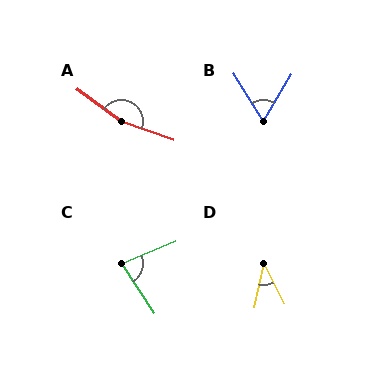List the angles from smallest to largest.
D (39°), B (62°), C (79°), A (164°).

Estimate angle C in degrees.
Approximately 79 degrees.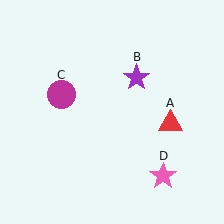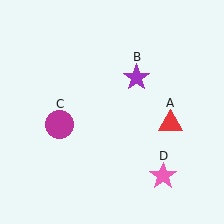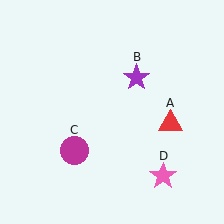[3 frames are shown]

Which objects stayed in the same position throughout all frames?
Red triangle (object A) and purple star (object B) and pink star (object D) remained stationary.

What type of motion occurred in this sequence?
The magenta circle (object C) rotated counterclockwise around the center of the scene.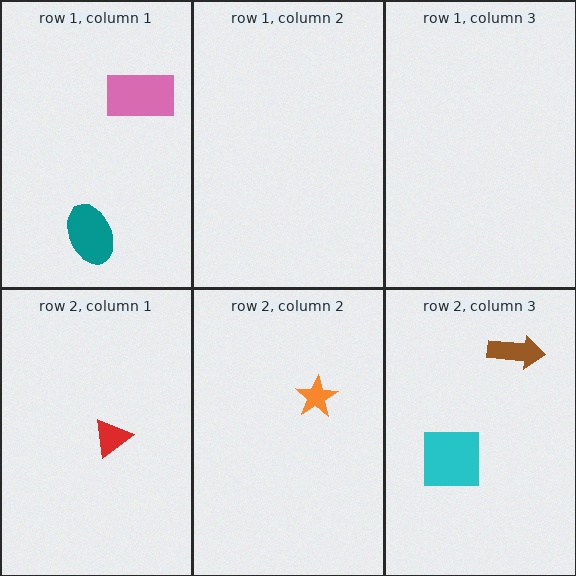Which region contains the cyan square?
The row 2, column 3 region.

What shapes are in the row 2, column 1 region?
The red triangle.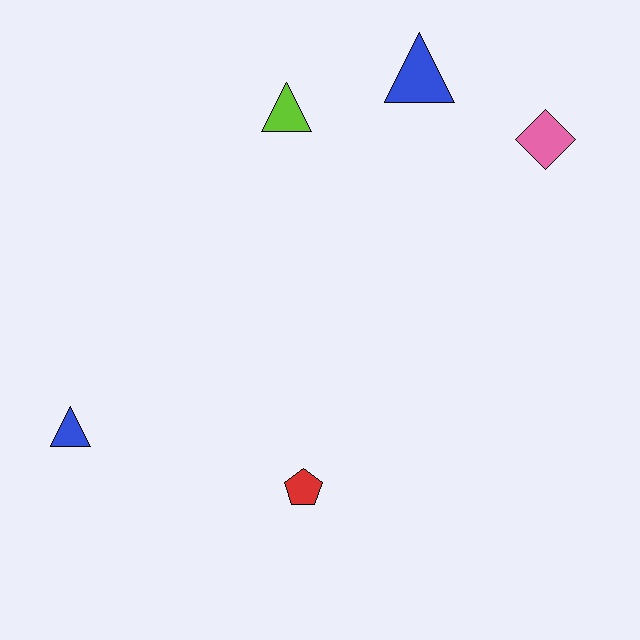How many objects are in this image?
There are 5 objects.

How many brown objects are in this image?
There are no brown objects.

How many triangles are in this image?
There are 3 triangles.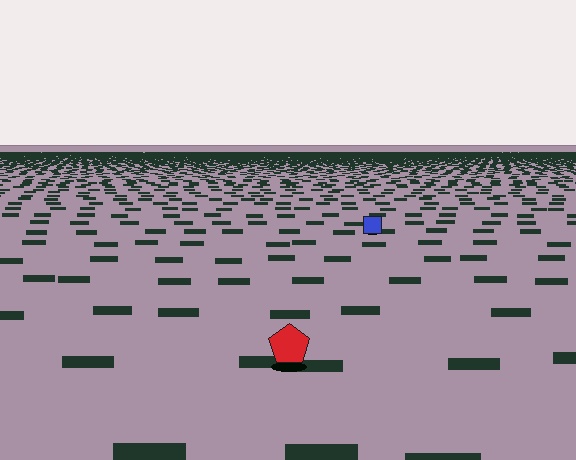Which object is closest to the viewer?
The red pentagon is closest. The texture marks near it are larger and more spread out.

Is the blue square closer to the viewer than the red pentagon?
No. The red pentagon is closer — you can tell from the texture gradient: the ground texture is coarser near it.